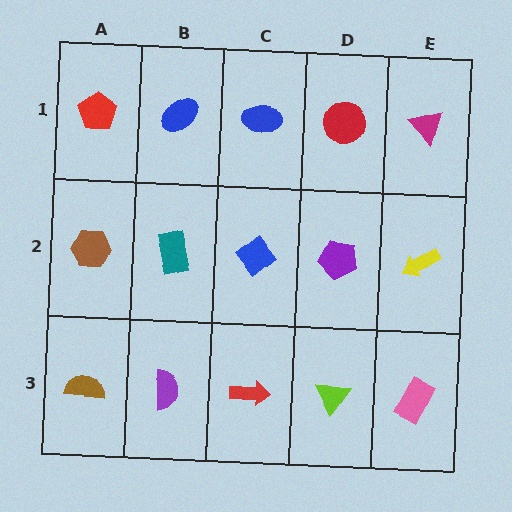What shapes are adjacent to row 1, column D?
A purple pentagon (row 2, column D), a blue ellipse (row 1, column C), a magenta triangle (row 1, column E).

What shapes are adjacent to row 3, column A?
A brown hexagon (row 2, column A), a purple semicircle (row 3, column B).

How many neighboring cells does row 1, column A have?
2.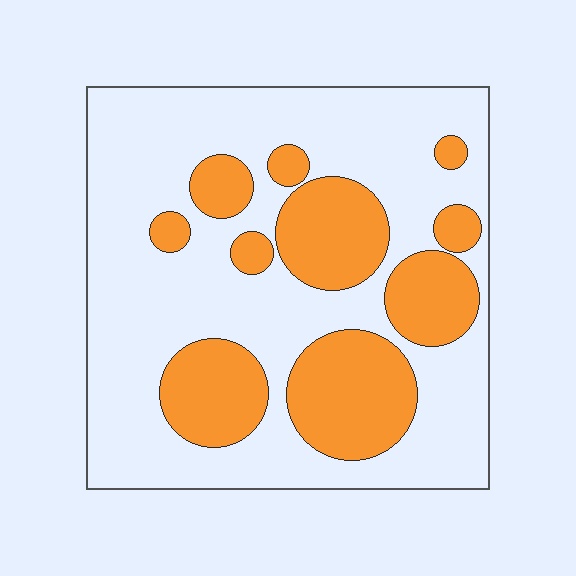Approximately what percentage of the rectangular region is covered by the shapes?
Approximately 30%.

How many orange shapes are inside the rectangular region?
10.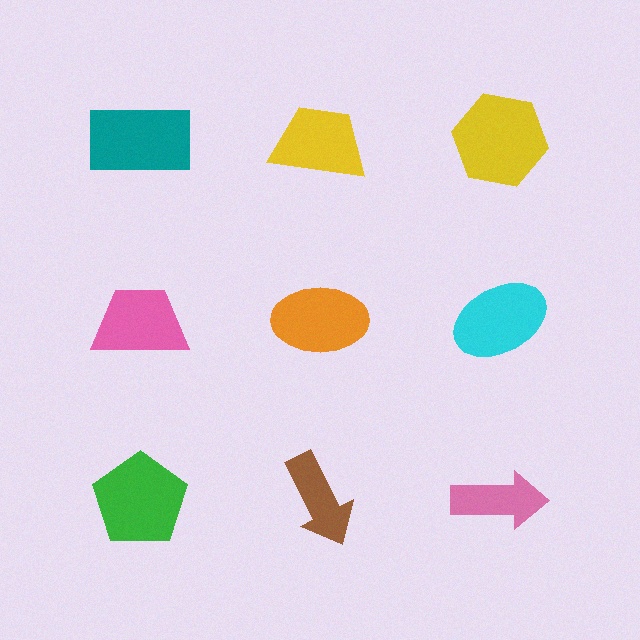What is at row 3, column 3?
A pink arrow.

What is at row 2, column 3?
A cyan ellipse.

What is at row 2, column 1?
A pink trapezoid.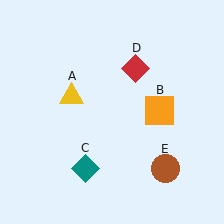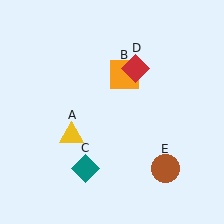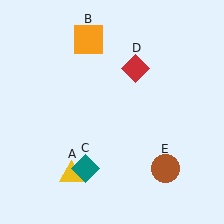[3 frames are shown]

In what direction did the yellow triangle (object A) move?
The yellow triangle (object A) moved down.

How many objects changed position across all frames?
2 objects changed position: yellow triangle (object A), orange square (object B).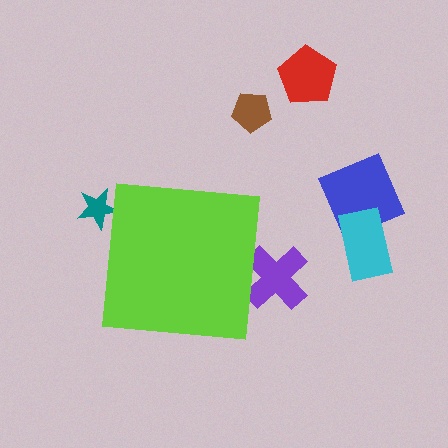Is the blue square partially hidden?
No, the blue square is fully visible.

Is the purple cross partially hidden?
Yes, the purple cross is partially hidden behind the lime square.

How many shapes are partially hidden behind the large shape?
2 shapes are partially hidden.